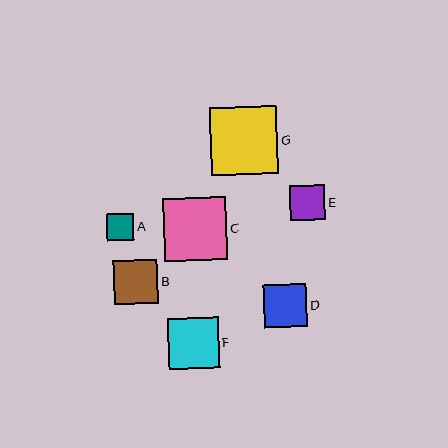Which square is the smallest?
Square A is the smallest with a size of approximately 27 pixels.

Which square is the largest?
Square G is the largest with a size of approximately 68 pixels.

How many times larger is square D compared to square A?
Square D is approximately 1.6 times the size of square A.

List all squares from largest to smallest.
From largest to smallest: G, C, F, B, D, E, A.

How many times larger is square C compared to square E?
Square C is approximately 1.8 times the size of square E.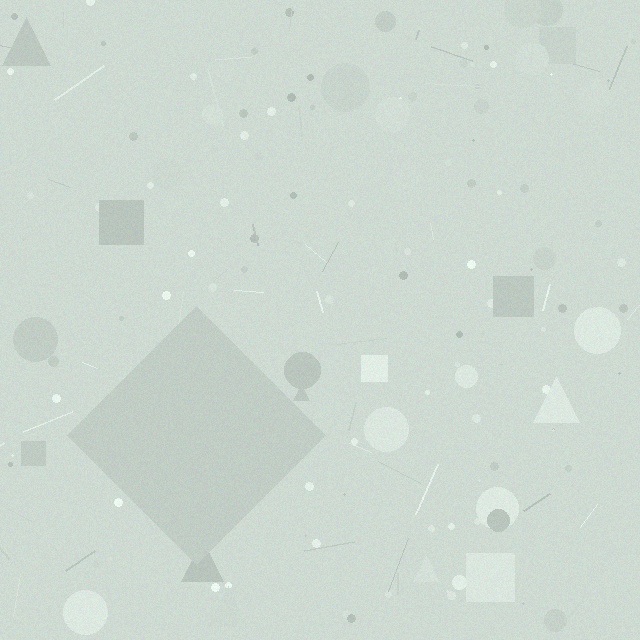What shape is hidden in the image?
A diamond is hidden in the image.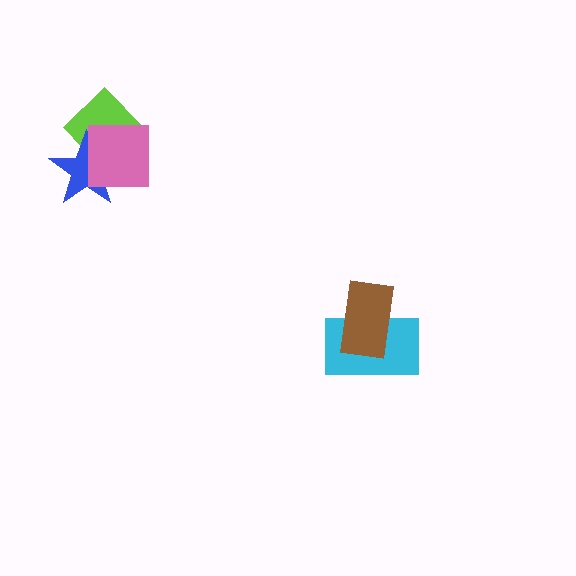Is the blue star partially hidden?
Yes, it is partially covered by another shape.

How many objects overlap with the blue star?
2 objects overlap with the blue star.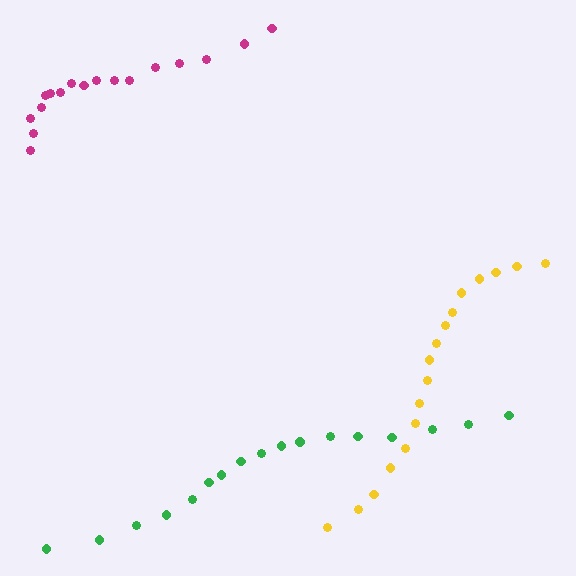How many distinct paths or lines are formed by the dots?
There are 3 distinct paths.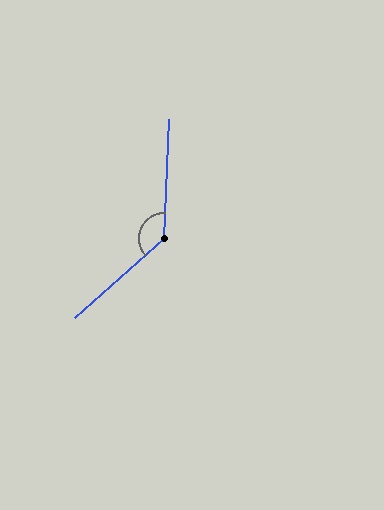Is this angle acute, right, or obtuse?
It is obtuse.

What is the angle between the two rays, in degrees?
Approximately 135 degrees.